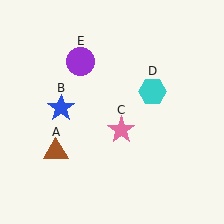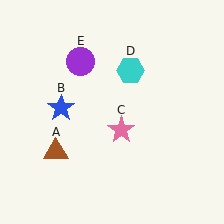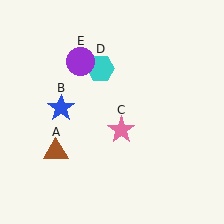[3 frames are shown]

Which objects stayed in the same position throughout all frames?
Brown triangle (object A) and blue star (object B) and pink star (object C) and purple circle (object E) remained stationary.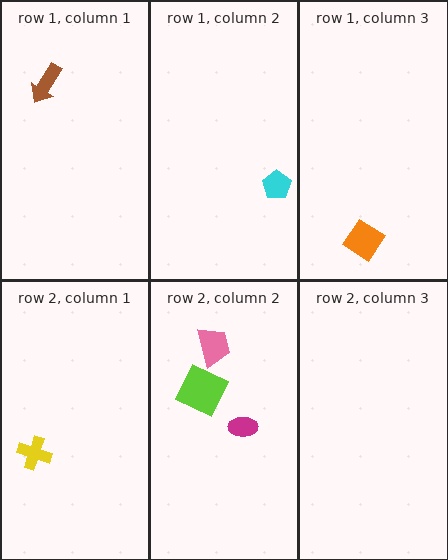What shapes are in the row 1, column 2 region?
The cyan pentagon.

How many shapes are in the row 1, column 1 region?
1.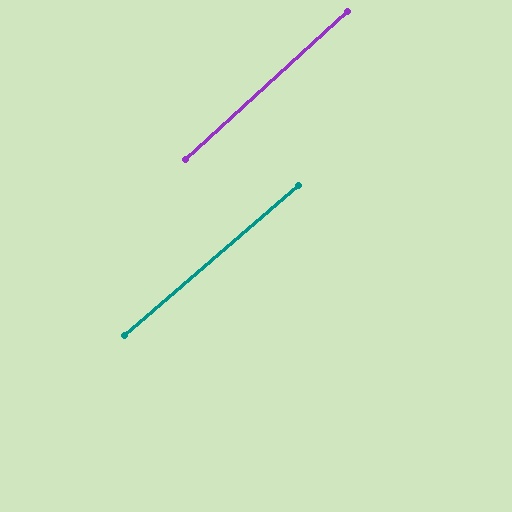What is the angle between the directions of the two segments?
Approximately 2 degrees.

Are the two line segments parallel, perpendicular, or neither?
Parallel — their directions differ by only 1.6°.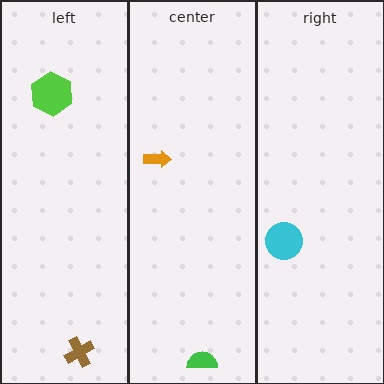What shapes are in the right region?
The cyan circle.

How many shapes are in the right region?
1.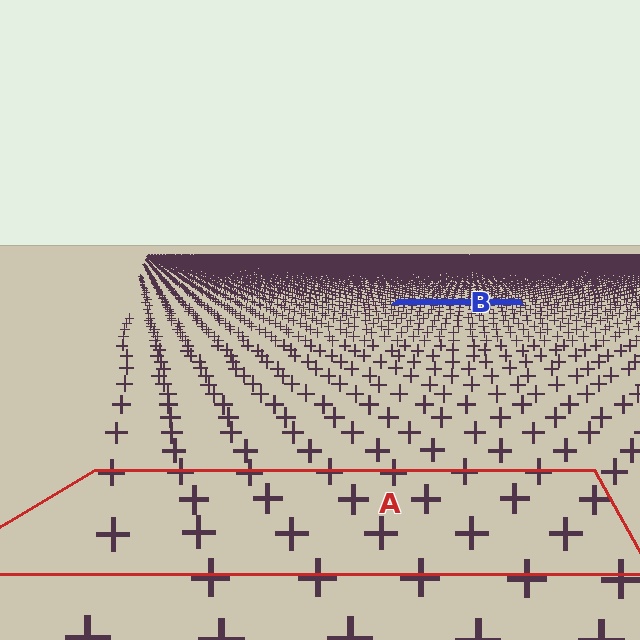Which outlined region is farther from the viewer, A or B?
Region B is farther from the viewer — the texture elements inside it appear smaller and more densely packed.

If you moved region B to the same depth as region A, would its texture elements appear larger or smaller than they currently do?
They would appear larger. At a closer depth, the same texture elements are projected at a bigger on-screen size.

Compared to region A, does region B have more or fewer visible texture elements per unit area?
Region B has more texture elements per unit area — they are packed more densely because it is farther away.